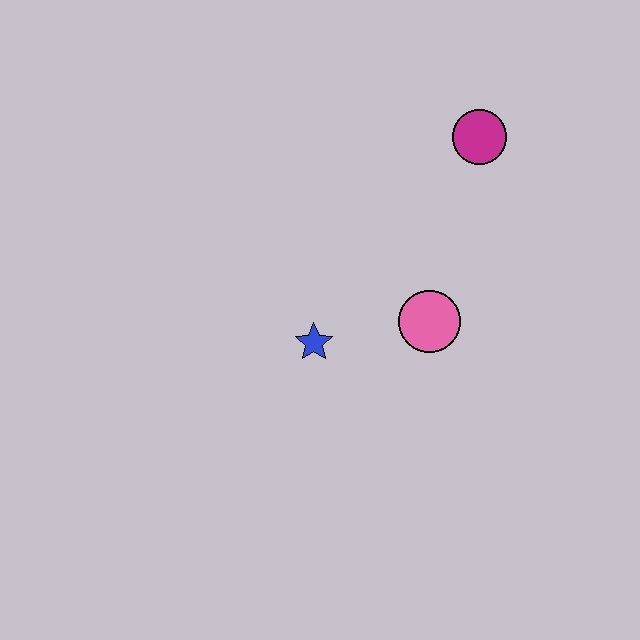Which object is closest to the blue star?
The pink circle is closest to the blue star.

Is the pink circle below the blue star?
No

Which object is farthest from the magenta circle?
The blue star is farthest from the magenta circle.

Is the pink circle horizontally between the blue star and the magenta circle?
Yes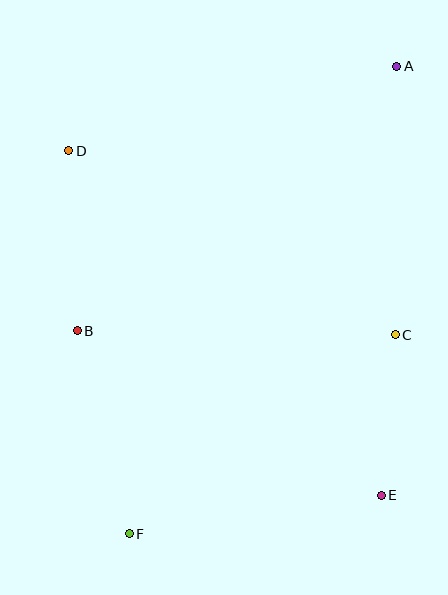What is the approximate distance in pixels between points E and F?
The distance between E and F is approximately 255 pixels.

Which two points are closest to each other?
Points C and E are closest to each other.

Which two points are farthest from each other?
Points A and F are farthest from each other.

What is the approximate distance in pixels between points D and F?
The distance between D and F is approximately 388 pixels.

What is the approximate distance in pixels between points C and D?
The distance between C and D is approximately 375 pixels.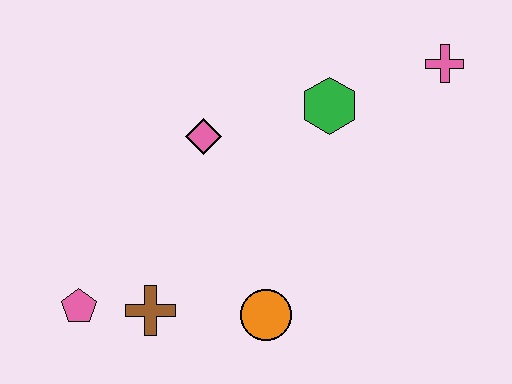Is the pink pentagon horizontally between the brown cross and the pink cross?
No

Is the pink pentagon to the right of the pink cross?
No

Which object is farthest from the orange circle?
The pink cross is farthest from the orange circle.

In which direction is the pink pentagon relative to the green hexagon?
The pink pentagon is to the left of the green hexagon.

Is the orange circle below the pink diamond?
Yes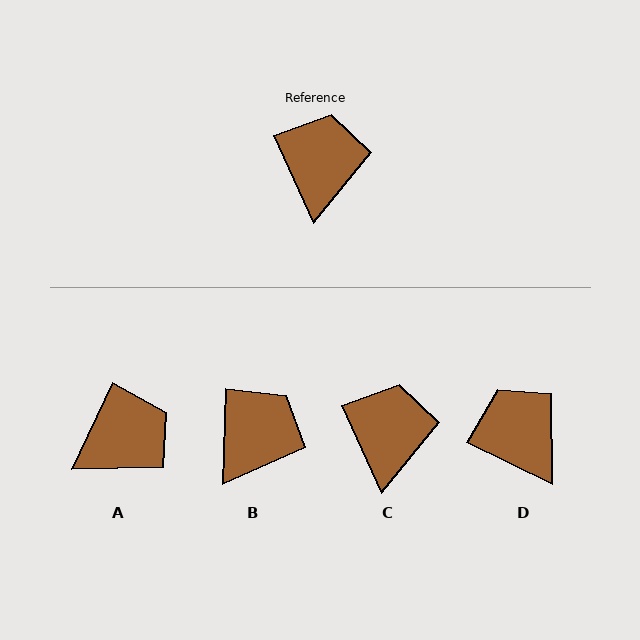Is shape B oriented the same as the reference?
No, it is off by about 26 degrees.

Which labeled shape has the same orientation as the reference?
C.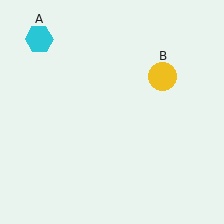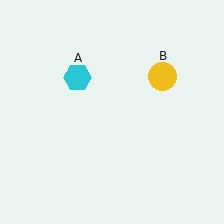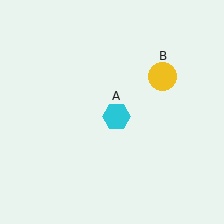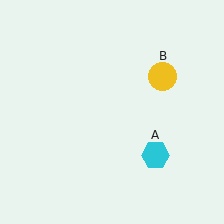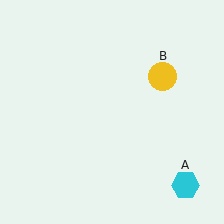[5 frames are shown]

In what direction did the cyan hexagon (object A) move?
The cyan hexagon (object A) moved down and to the right.